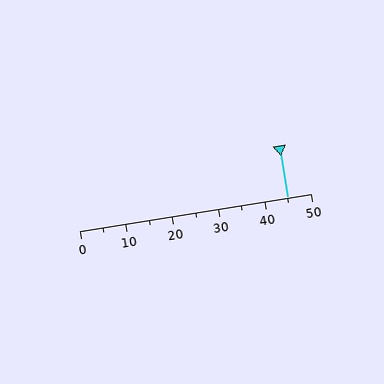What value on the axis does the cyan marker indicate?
The marker indicates approximately 45.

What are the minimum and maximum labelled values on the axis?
The axis runs from 0 to 50.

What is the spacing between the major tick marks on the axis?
The major ticks are spaced 10 apart.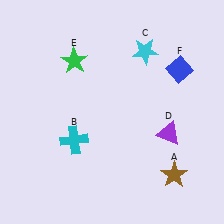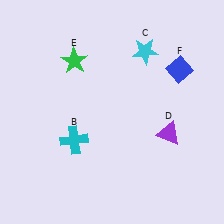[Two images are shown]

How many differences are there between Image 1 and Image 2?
There is 1 difference between the two images.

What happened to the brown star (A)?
The brown star (A) was removed in Image 2. It was in the bottom-right area of Image 1.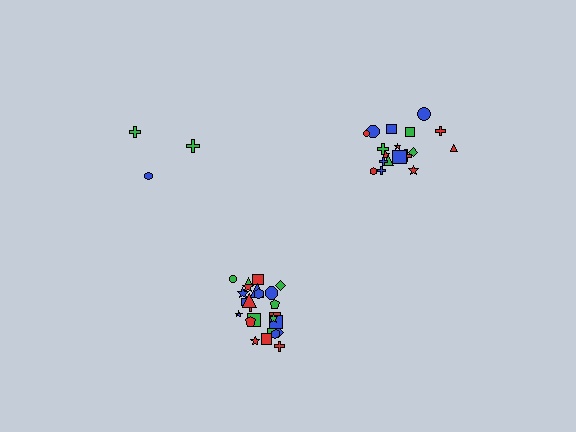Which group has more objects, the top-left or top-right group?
The top-right group.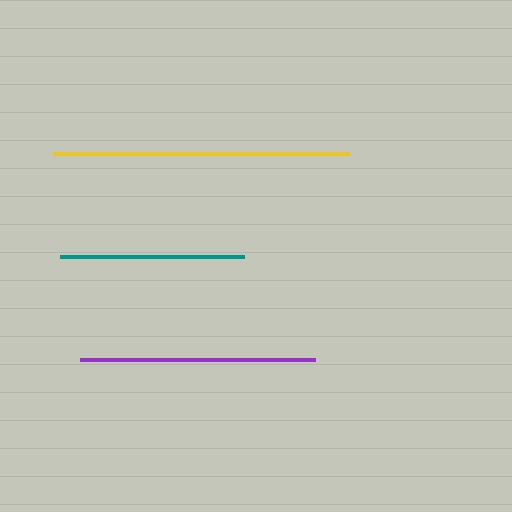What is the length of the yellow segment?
The yellow segment is approximately 296 pixels long.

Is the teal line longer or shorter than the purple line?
The purple line is longer than the teal line.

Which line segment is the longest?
The yellow line is the longest at approximately 296 pixels.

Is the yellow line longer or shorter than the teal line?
The yellow line is longer than the teal line.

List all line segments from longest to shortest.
From longest to shortest: yellow, purple, teal.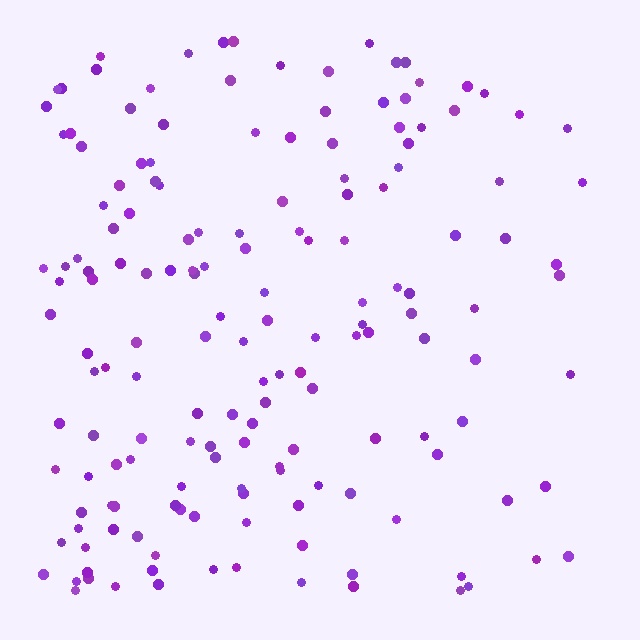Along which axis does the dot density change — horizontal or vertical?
Horizontal.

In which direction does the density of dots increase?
From right to left, with the left side densest.